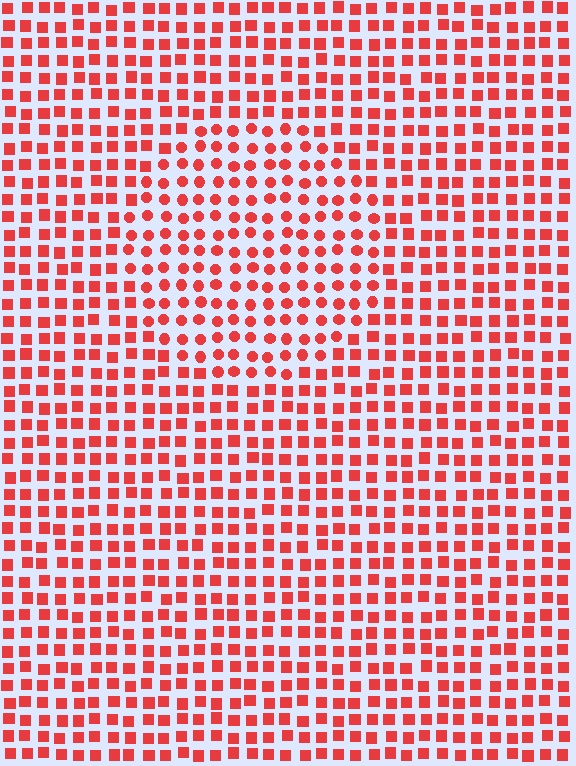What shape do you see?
I see a circle.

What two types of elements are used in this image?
The image uses circles inside the circle region and squares outside it.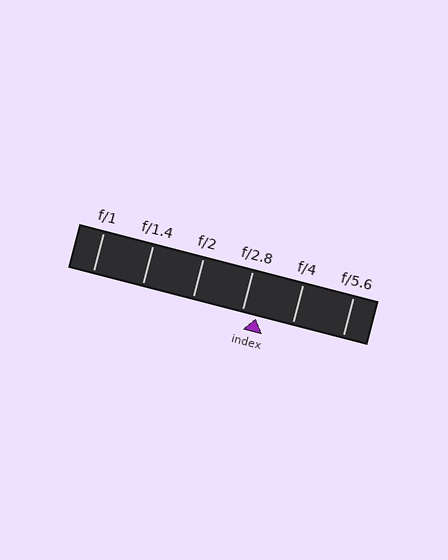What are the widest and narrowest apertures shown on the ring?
The widest aperture shown is f/1 and the narrowest is f/5.6.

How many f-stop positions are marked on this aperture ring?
There are 6 f-stop positions marked.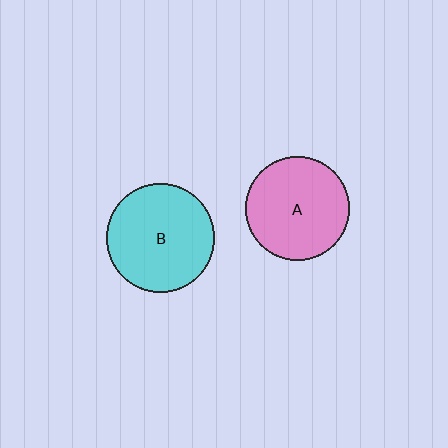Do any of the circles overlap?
No, none of the circles overlap.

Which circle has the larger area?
Circle B (cyan).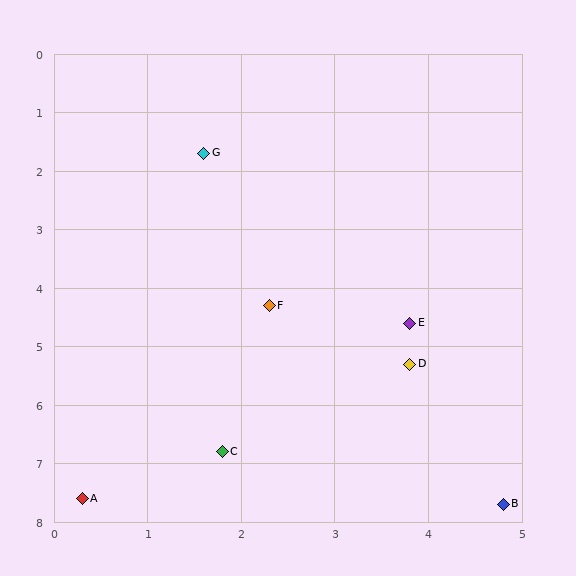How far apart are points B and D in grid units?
Points B and D are about 2.6 grid units apart.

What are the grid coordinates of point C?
Point C is at approximately (1.8, 6.8).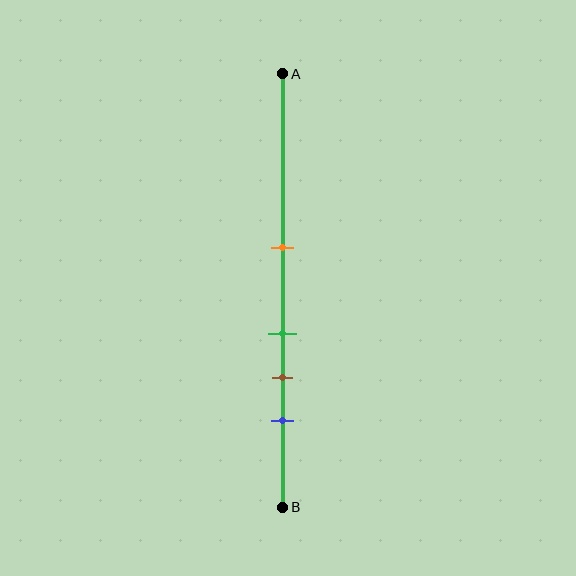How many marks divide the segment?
There are 4 marks dividing the segment.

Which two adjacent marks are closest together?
The green and brown marks are the closest adjacent pair.